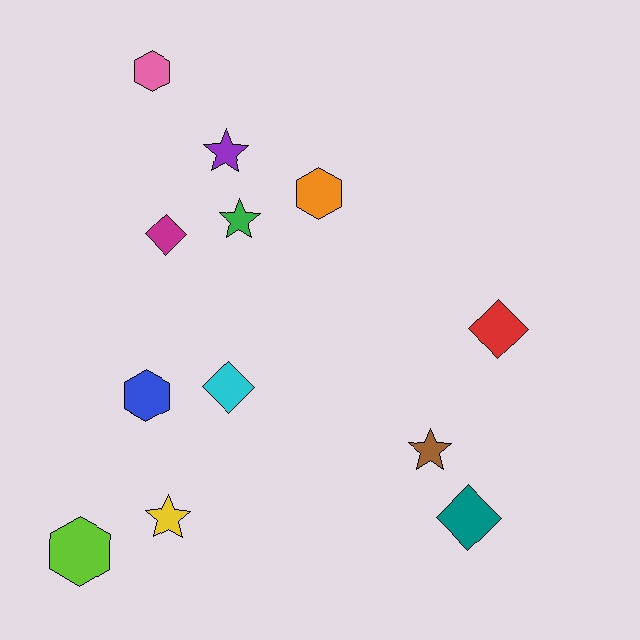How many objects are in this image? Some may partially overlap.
There are 12 objects.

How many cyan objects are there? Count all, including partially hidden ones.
There is 1 cyan object.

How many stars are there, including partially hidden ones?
There are 4 stars.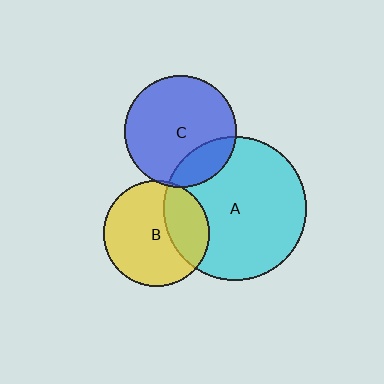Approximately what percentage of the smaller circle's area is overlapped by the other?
Approximately 5%.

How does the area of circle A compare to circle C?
Approximately 1.7 times.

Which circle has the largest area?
Circle A (cyan).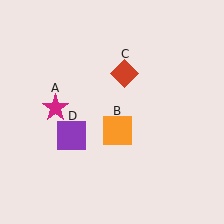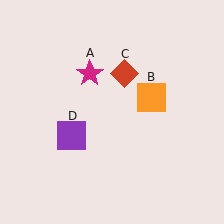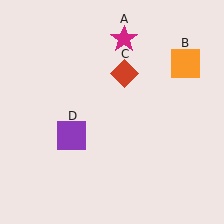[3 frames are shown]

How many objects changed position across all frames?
2 objects changed position: magenta star (object A), orange square (object B).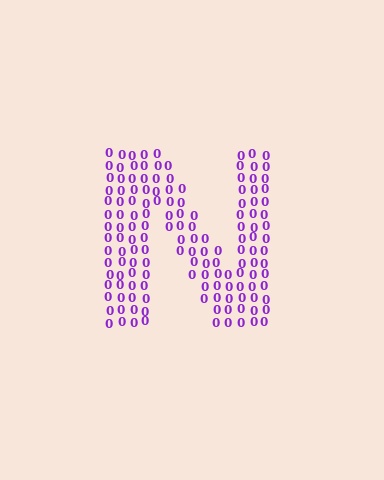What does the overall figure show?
The overall figure shows the letter N.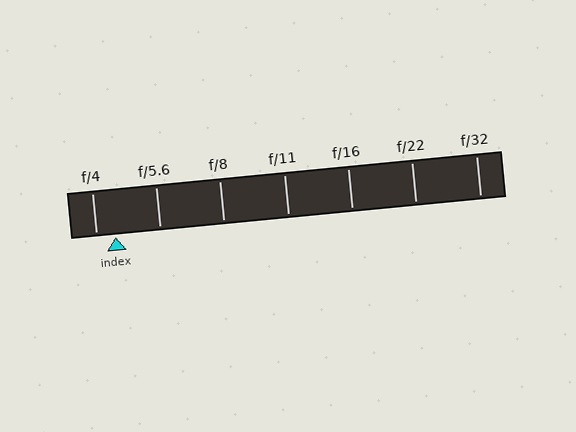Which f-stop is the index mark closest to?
The index mark is closest to f/4.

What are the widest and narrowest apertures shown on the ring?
The widest aperture shown is f/4 and the narrowest is f/32.